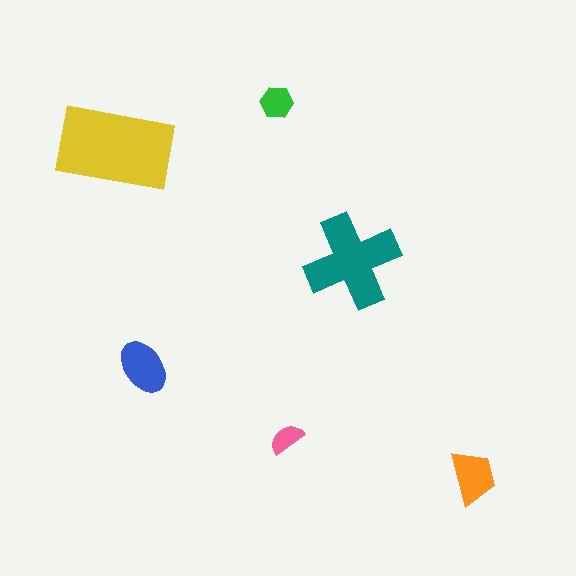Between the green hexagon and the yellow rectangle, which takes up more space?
The yellow rectangle.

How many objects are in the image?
There are 6 objects in the image.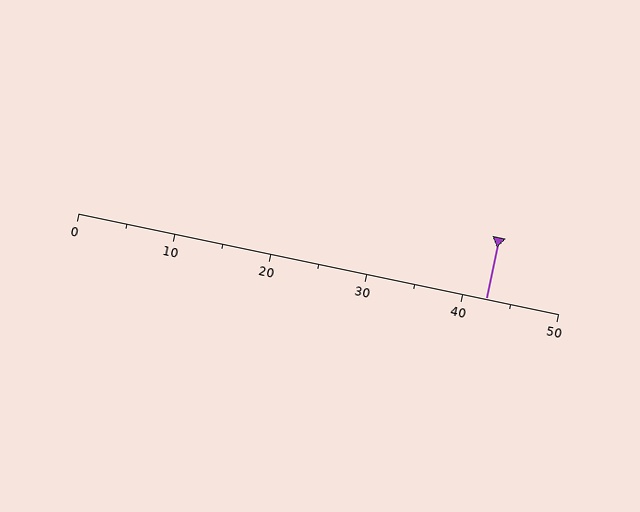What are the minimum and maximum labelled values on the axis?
The axis runs from 0 to 50.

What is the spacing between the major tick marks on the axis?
The major ticks are spaced 10 apart.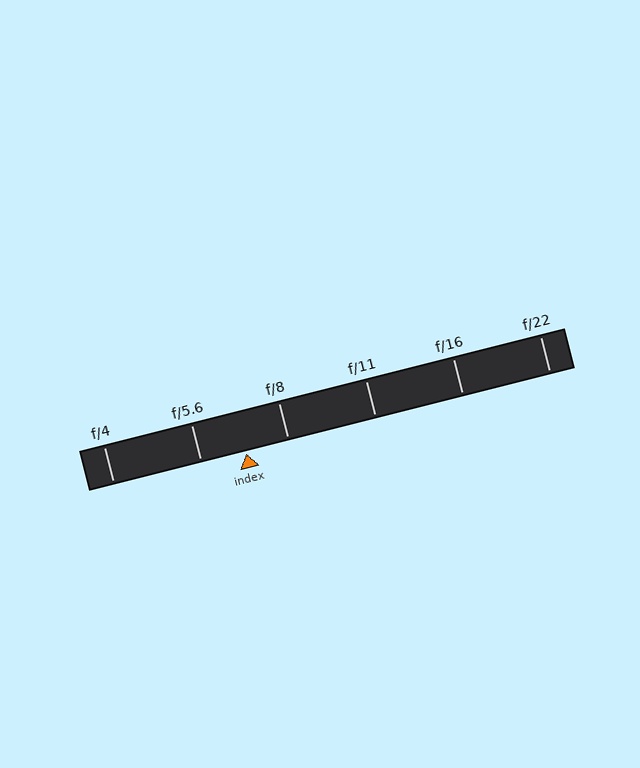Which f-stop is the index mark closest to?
The index mark is closest to f/8.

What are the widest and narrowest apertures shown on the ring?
The widest aperture shown is f/4 and the narrowest is f/22.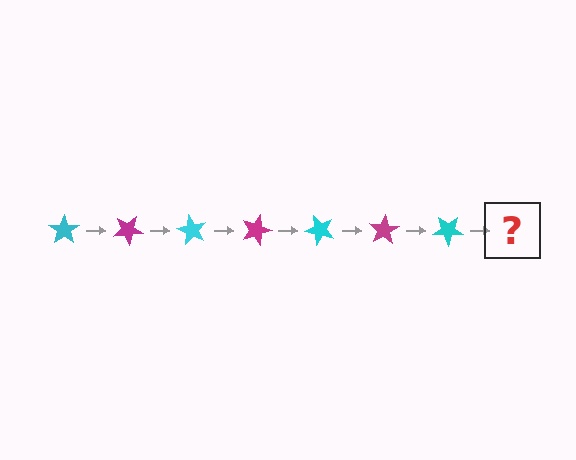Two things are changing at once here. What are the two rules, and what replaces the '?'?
The two rules are that it rotates 30 degrees each step and the color cycles through cyan and magenta. The '?' should be a magenta star, rotated 210 degrees from the start.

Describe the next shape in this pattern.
It should be a magenta star, rotated 210 degrees from the start.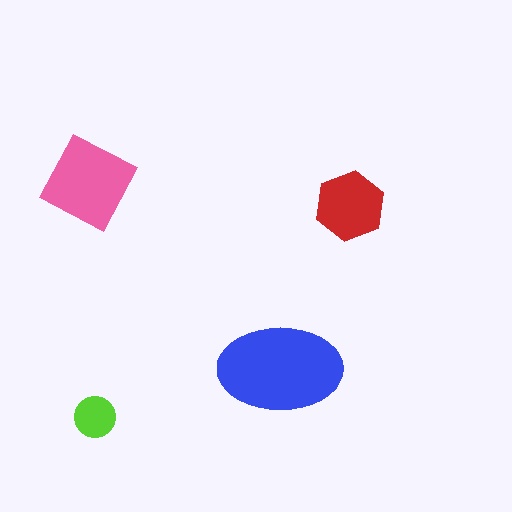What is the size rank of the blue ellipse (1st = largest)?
1st.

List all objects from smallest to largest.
The lime circle, the red hexagon, the pink diamond, the blue ellipse.